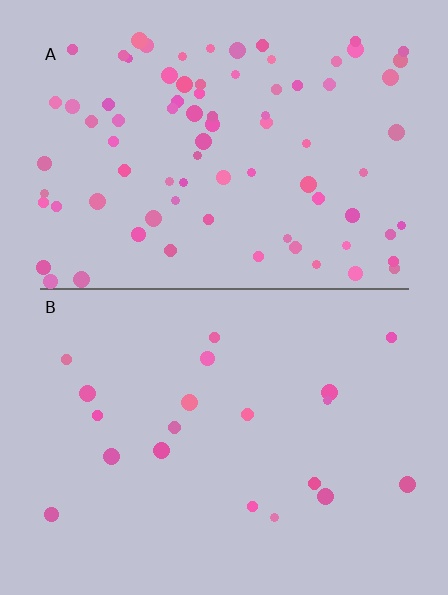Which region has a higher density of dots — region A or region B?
A (the top).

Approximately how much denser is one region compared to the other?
Approximately 4.1× — region A over region B.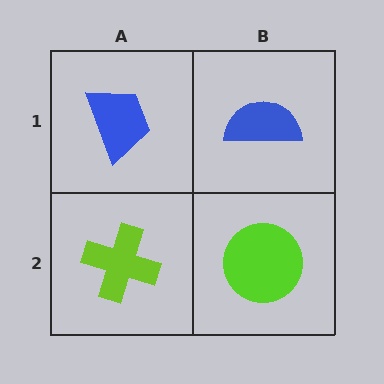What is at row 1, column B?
A blue semicircle.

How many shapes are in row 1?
2 shapes.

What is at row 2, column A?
A lime cross.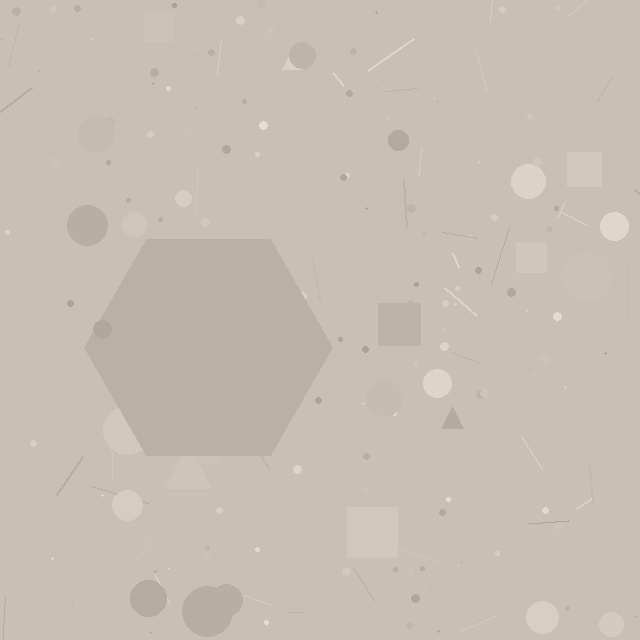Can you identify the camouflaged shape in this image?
The camouflaged shape is a hexagon.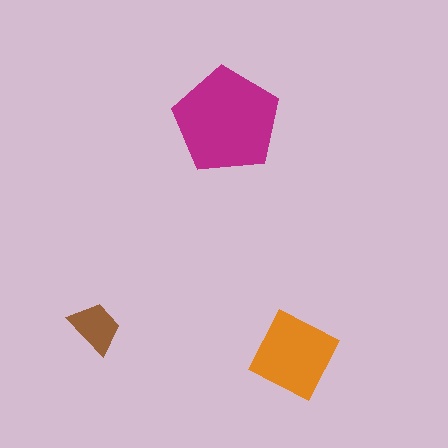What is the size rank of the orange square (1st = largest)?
2nd.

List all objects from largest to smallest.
The magenta pentagon, the orange square, the brown trapezoid.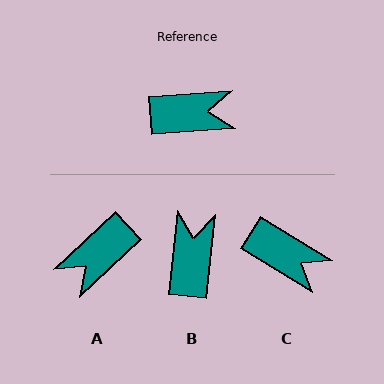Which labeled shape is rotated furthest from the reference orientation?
A, about 141 degrees away.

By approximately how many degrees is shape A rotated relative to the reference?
Approximately 141 degrees clockwise.